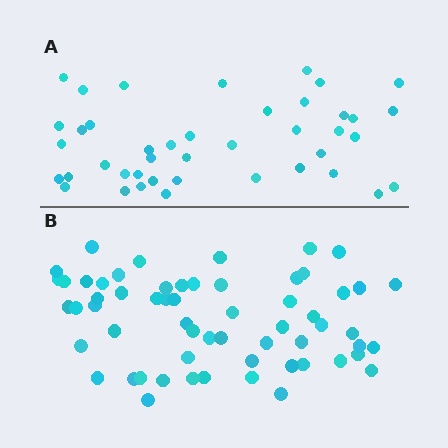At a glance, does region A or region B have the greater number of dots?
Region B (the bottom region) has more dots.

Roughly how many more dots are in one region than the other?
Region B has approximately 20 more dots than region A.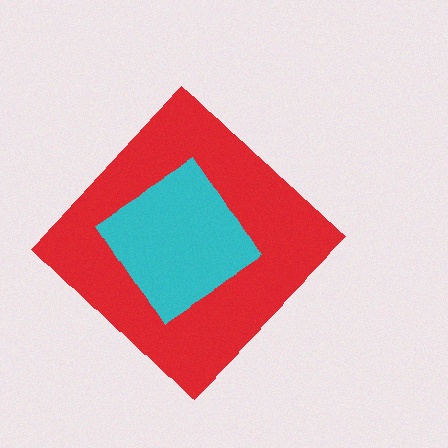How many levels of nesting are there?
2.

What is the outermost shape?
The red diamond.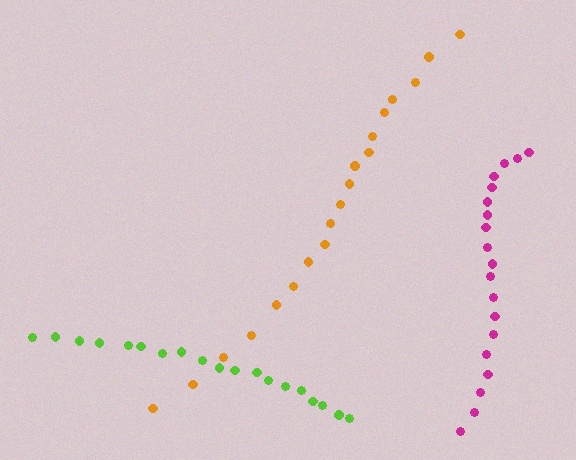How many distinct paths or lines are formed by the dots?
There are 3 distinct paths.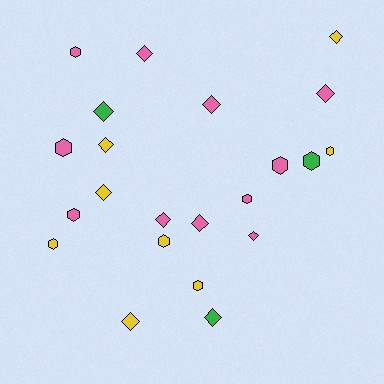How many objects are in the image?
There are 22 objects.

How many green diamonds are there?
There are 2 green diamonds.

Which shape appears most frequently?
Diamond, with 12 objects.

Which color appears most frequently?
Pink, with 11 objects.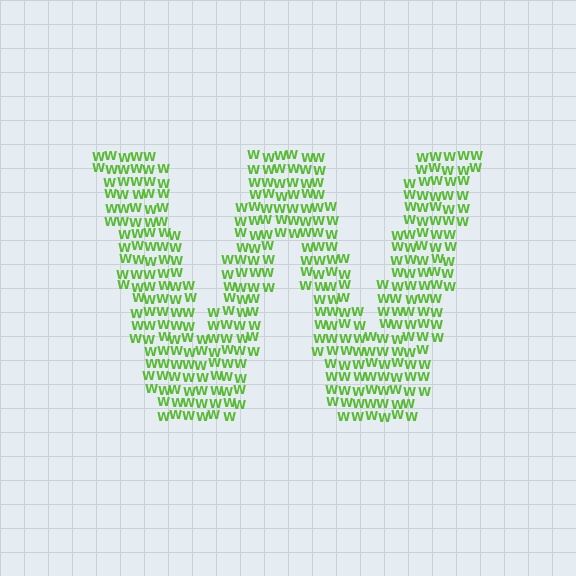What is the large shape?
The large shape is the letter W.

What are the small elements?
The small elements are letter W's.